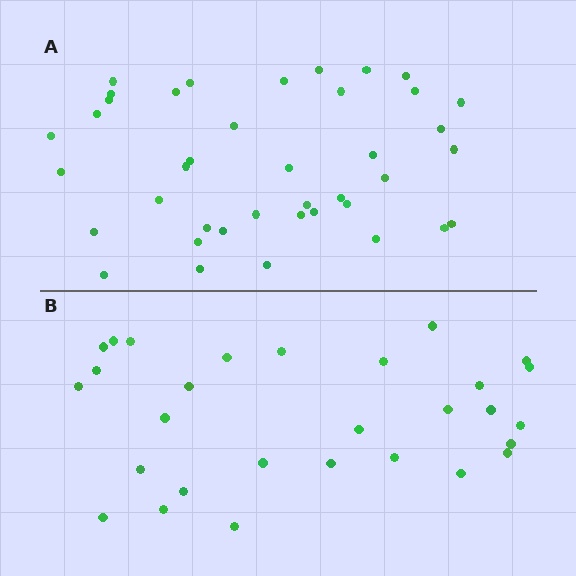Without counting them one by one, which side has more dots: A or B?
Region A (the top region) has more dots.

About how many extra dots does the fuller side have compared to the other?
Region A has roughly 12 or so more dots than region B.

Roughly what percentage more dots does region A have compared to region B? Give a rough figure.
About 40% more.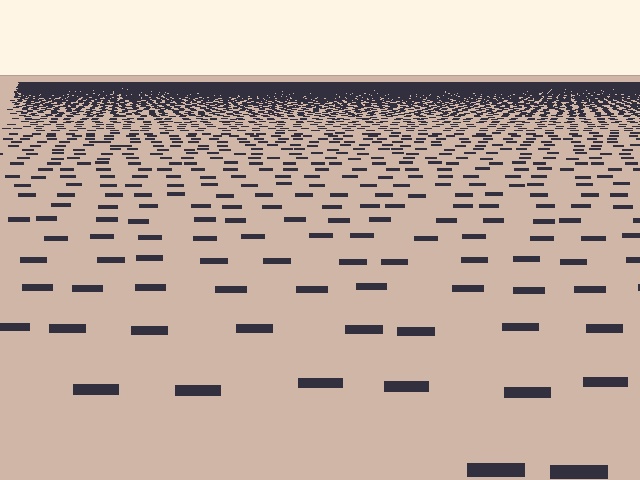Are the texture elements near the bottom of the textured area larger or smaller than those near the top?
Larger. Near the bottom, elements are closer to the viewer and appear at a bigger on-screen size.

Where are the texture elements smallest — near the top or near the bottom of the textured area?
Near the top.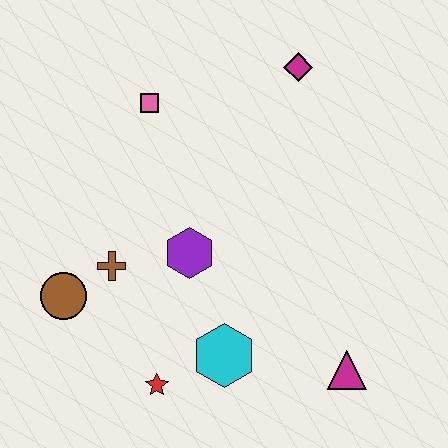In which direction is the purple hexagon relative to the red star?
The purple hexagon is above the red star.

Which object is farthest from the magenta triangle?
The pink square is farthest from the magenta triangle.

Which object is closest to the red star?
The cyan hexagon is closest to the red star.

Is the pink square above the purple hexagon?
Yes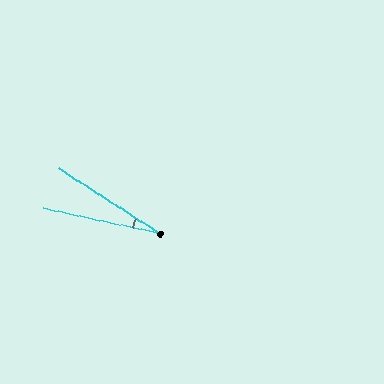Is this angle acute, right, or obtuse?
It is acute.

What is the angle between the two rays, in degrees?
Approximately 21 degrees.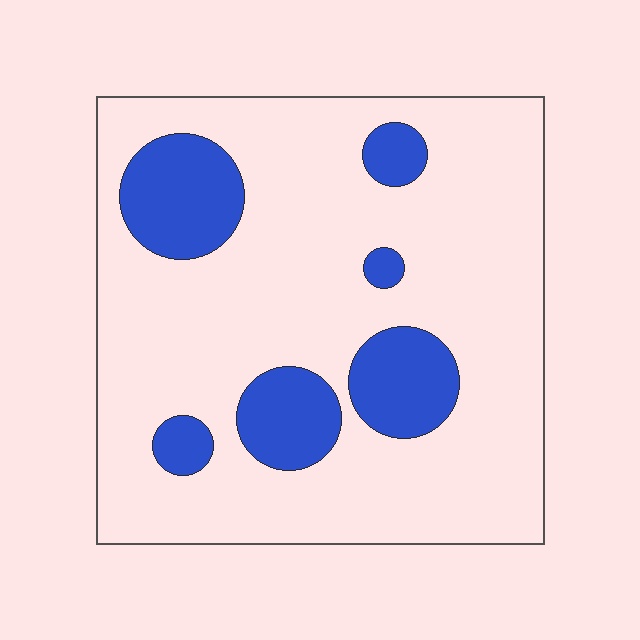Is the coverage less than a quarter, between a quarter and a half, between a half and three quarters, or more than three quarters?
Less than a quarter.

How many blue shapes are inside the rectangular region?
6.